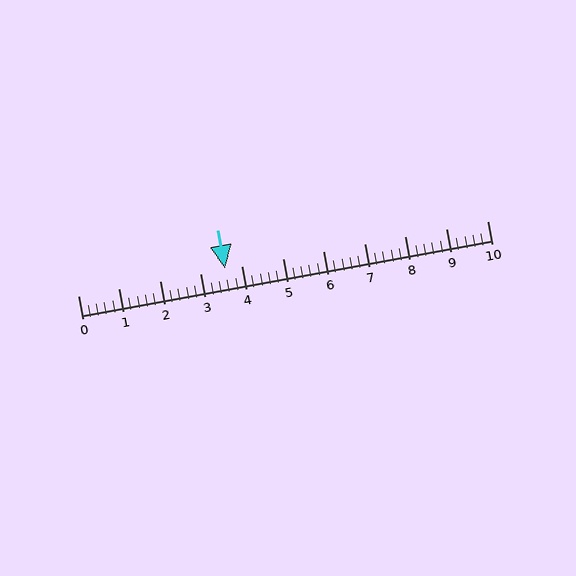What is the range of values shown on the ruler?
The ruler shows values from 0 to 10.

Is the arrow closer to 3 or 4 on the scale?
The arrow is closer to 4.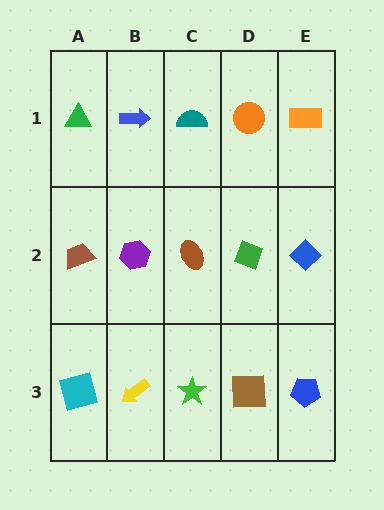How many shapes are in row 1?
5 shapes.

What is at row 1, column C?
A teal semicircle.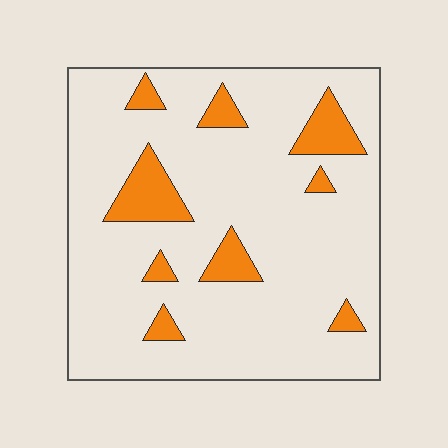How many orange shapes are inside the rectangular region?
9.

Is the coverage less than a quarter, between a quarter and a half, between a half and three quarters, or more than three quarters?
Less than a quarter.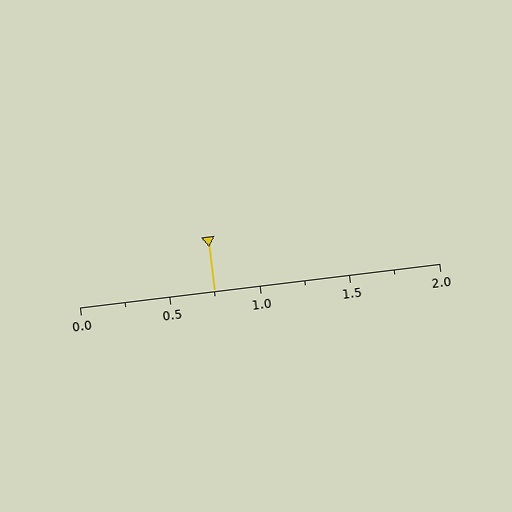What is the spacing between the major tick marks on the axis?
The major ticks are spaced 0.5 apart.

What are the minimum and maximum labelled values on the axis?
The axis runs from 0.0 to 2.0.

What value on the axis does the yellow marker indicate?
The marker indicates approximately 0.75.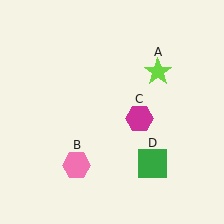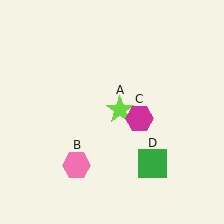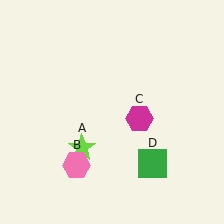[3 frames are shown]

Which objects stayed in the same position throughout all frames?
Pink hexagon (object B) and magenta hexagon (object C) and green square (object D) remained stationary.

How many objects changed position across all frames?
1 object changed position: lime star (object A).